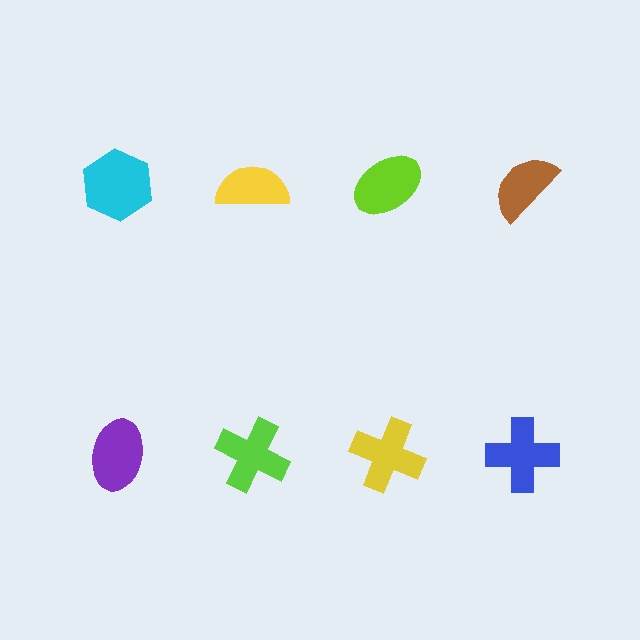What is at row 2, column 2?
A lime cross.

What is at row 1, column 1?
A cyan hexagon.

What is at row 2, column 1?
A purple ellipse.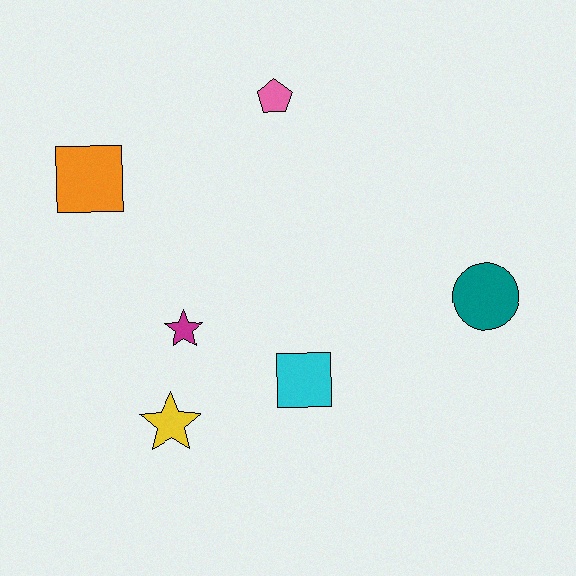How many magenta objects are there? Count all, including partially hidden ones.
There is 1 magenta object.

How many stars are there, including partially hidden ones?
There are 2 stars.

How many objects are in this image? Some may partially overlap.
There are 6 objects.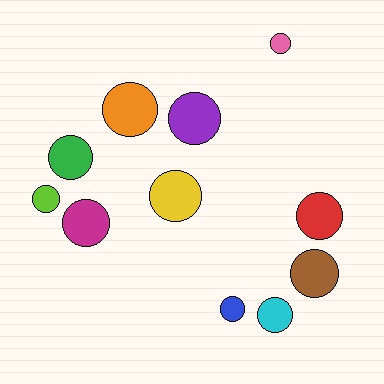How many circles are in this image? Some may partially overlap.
There are 11 circles.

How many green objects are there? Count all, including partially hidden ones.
There is 1 green object.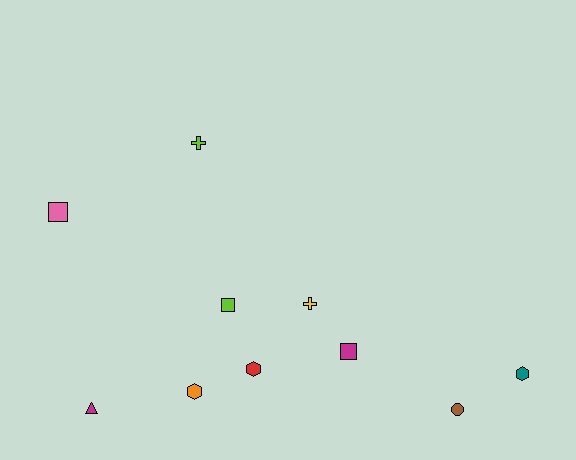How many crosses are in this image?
There are 2 crosses.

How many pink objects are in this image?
There is 1 pink object.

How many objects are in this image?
There are 10 objects.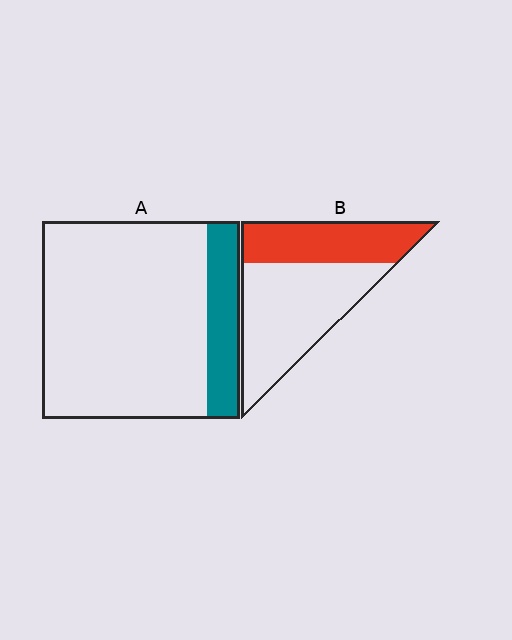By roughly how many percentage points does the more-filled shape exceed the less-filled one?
By roughly 20 percentage points (B over A).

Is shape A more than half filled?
No.